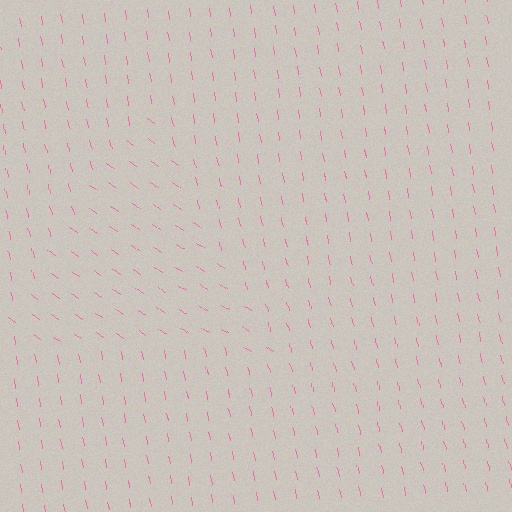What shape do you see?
I see a triangle.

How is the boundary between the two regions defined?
The boundary is defined purely by a change in line orientation (approximately 45 degrees difference). All lines are the same color and thickness.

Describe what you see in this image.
The image is filled with small pink line segments. A triangle region in the image has lines oriented differently from the surrounding lines, creating a visible texture boundary.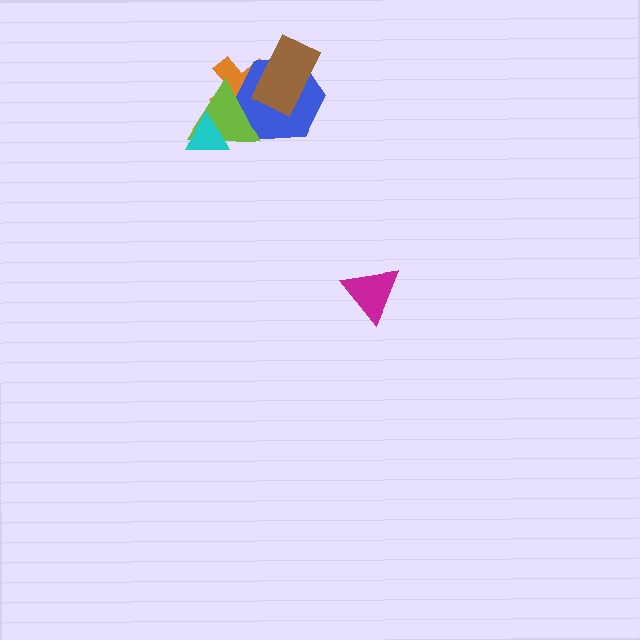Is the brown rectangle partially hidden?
No, no other shape covers it.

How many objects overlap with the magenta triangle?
0 objects overlap with the magenta triangle.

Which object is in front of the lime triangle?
The cyan triangle is in front of the lime triangle.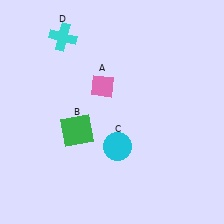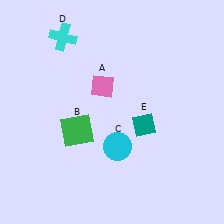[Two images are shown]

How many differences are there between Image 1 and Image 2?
There is 1 difference between the two images.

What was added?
A teal diamond (E) was added in Image 2.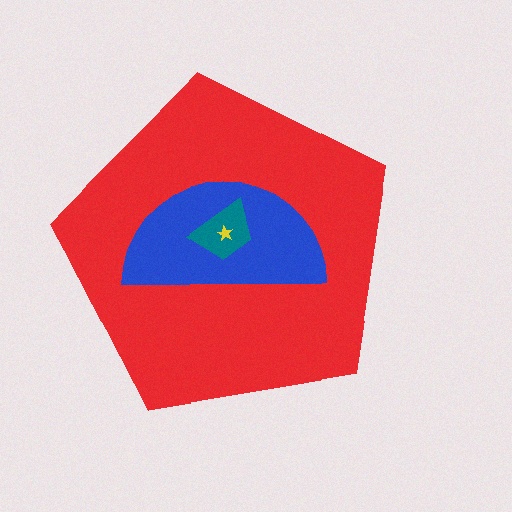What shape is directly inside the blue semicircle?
The teal trapezoid.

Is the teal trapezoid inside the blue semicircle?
Yes.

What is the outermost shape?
The red pentagon.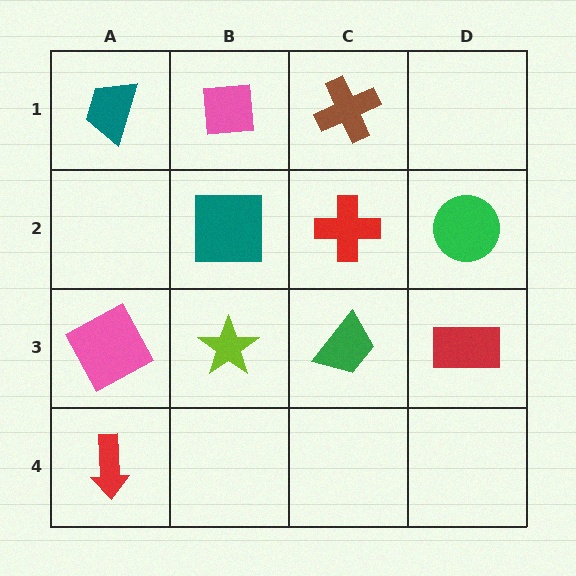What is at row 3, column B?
A lime star.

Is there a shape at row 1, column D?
No, that cell is empty.